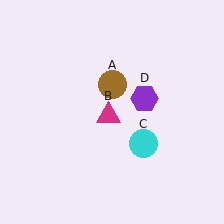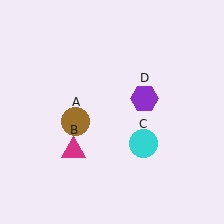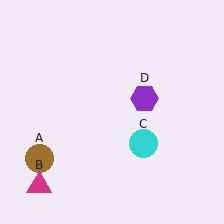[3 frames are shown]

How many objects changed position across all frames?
2 objects changed position: brown circle (object A), magenta triangle (object B).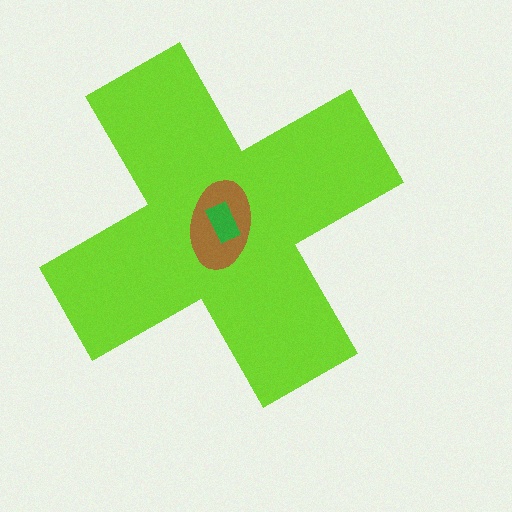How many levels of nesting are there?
3.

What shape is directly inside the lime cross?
The brown ellipse.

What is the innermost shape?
The green rectangle.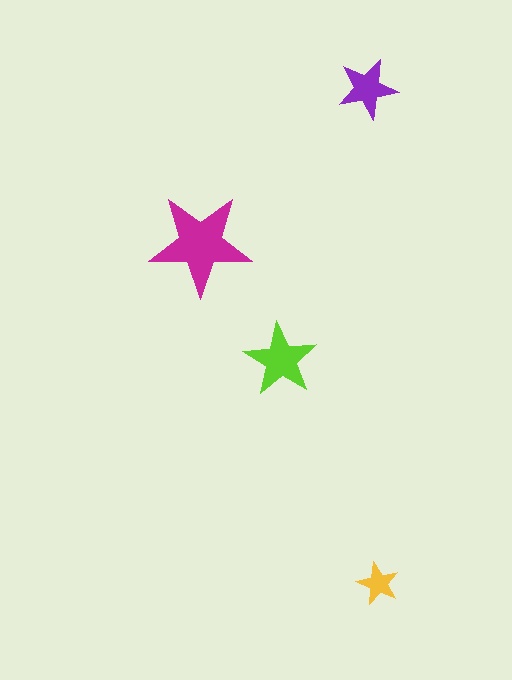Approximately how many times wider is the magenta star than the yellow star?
About 2.5 times wider.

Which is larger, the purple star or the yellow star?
The purple one.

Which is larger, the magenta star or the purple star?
The magenta one.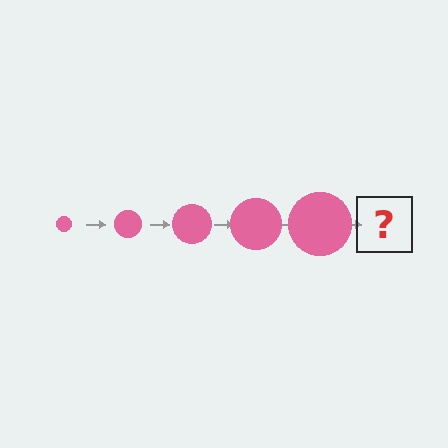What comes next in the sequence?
The next element should be a pink circle, larger than the previous one.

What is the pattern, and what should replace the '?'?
The pattern is that the circle gets progressively larger each step. The '?' should be a pink circle, larger than the previous one.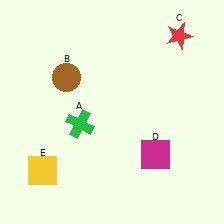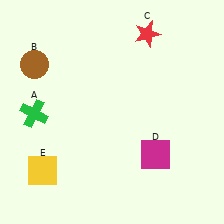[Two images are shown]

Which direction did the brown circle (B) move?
The brown circle (B) moved left.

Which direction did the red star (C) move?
The red star (C) moved left.